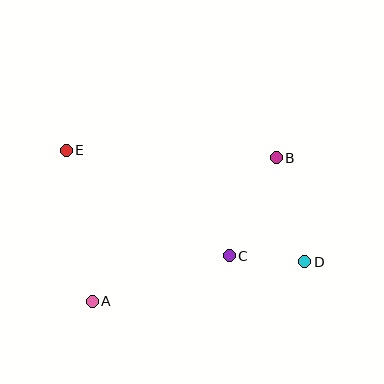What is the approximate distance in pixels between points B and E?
The distance between B and E is approximately 210 pixels.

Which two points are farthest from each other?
Points D and E are farthest from each other.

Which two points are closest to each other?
Points C and D are closest to each other.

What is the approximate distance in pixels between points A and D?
The distance between A and D is approximately 216 pixels.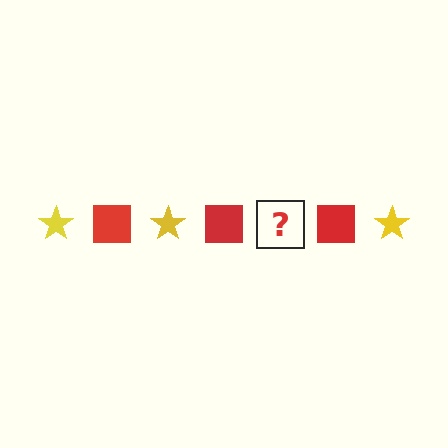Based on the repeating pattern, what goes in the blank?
The blank should be a yellow star.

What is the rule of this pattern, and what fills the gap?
The rule is that the pattern alternates between yellow star and red square. The gap should be filled with a yellow star.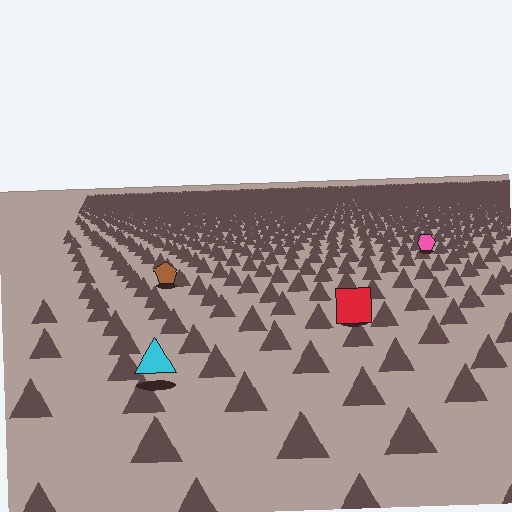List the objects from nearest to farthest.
From nearest to farthest: the cyan triangle, the red square, the brown pentagon, the pink hexagon.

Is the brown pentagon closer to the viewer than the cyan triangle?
No. The cyan triangle is closer — you can tell from the texture gradient: the ground texture is coarser near it.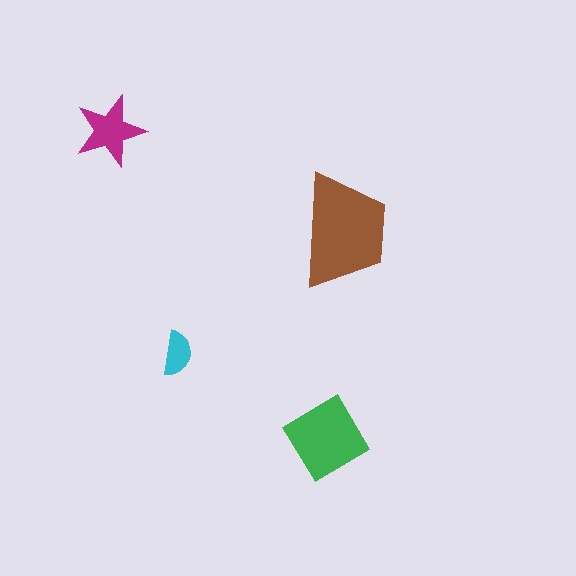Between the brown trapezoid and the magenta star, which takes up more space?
The brown trapezoid.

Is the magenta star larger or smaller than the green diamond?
Smaller.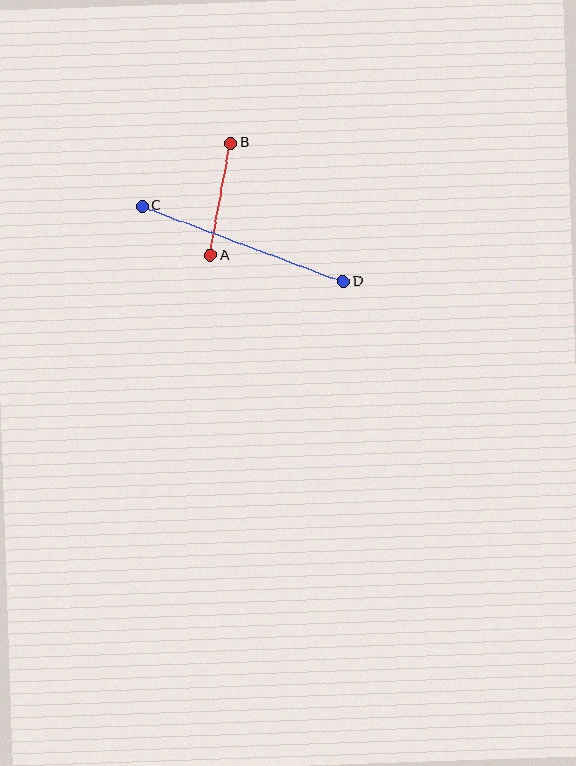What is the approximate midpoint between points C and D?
The midpoint is at approximately (243, 244) pixels.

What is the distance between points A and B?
The distance is approximately 114 pixels.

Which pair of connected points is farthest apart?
Points C and D are farthest apart.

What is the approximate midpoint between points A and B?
The midpoint is at approximately (221, 199) pixels.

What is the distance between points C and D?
The distance is approximately 215 pixels.